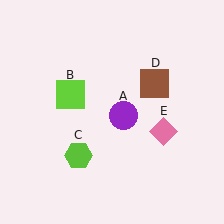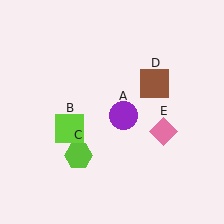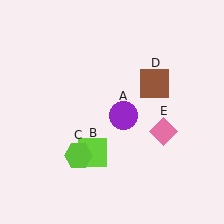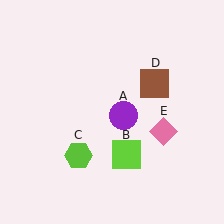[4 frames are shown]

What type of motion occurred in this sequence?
The lime square (object B) rotated counterclockwise around the center of the scene.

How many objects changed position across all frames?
1 object changed position: lime square (object B).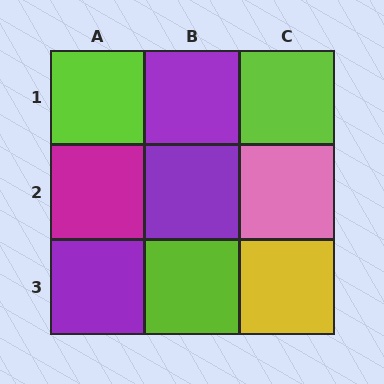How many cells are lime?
3 cells are lime.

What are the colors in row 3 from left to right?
Purple, lime, yellow.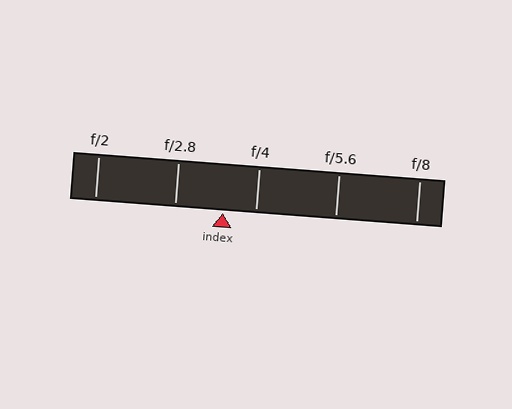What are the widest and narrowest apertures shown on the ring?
The widest aperture shown is f/2 and the narrowest is f/8.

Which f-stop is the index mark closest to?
The index mark is closest to f/4.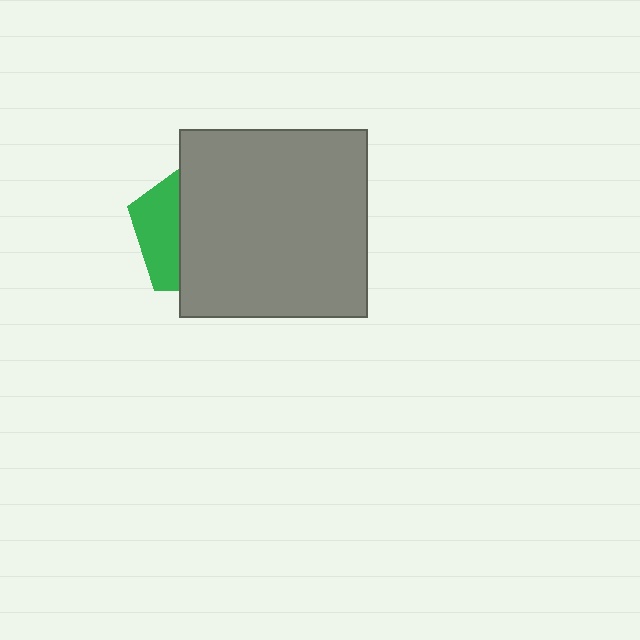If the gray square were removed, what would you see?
You would see the complete green pentagon.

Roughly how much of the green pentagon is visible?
A small part of it is visible (roughly 32%).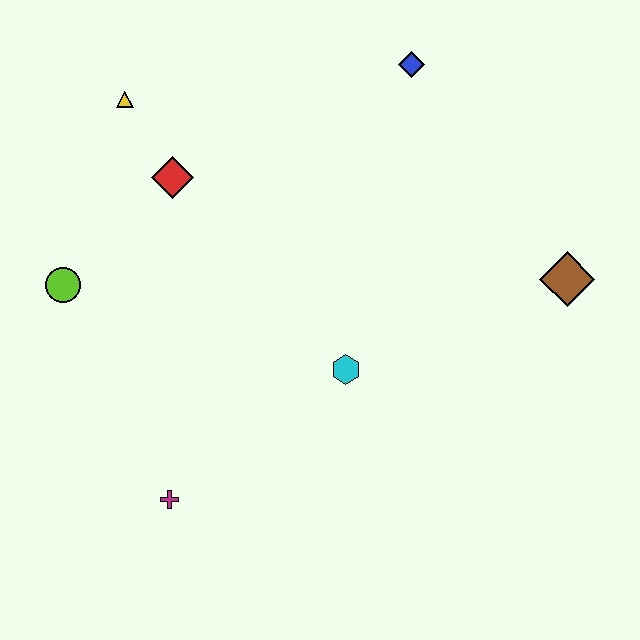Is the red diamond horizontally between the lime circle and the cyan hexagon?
Yes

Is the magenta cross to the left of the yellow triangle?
No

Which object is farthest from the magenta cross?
The blue diamond is farthest from the magenta cross.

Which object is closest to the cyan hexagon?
The magenta cross is closest to the cyan hexagon.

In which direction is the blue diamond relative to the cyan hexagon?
The blue diamond is above the cyan hexagon.